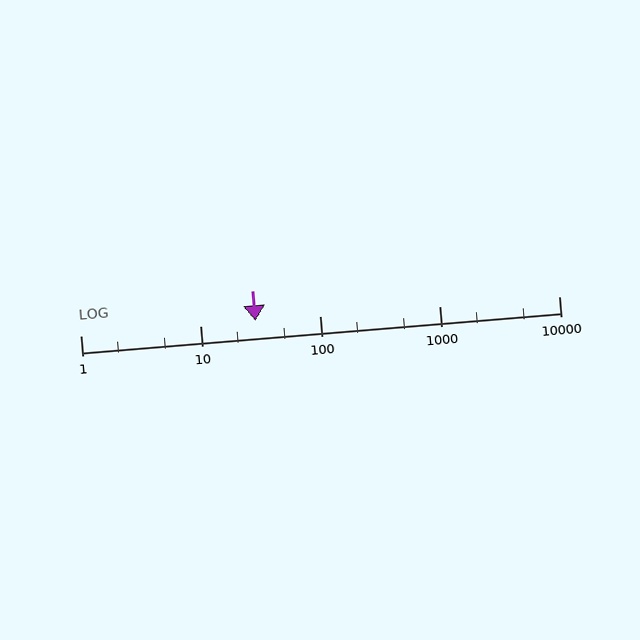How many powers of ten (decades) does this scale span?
The scale spans 4 decades, from 1 to 10000.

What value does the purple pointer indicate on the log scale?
The pointer indicates approximately 29.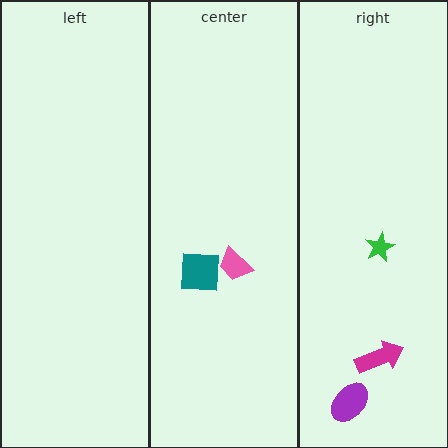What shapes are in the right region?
The magenta arrow, the green star, the purple ellipse.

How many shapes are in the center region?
2.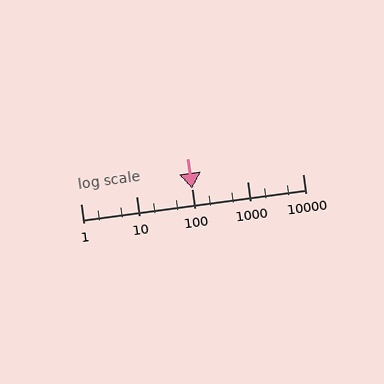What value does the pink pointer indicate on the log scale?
The pointer indicates approximately 100.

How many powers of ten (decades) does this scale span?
The scale spans 4 decades, from 1 to 10000.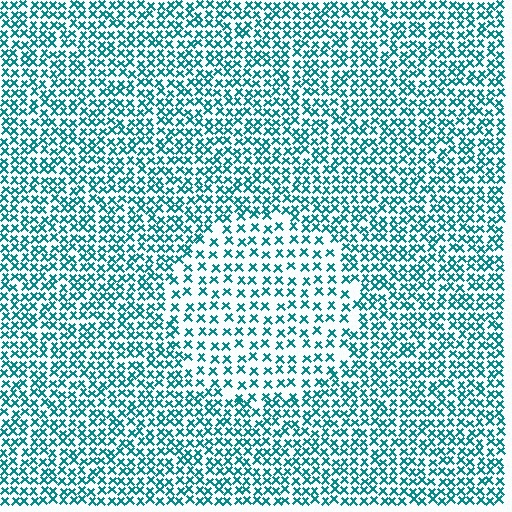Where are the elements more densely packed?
The elements are more densely packed outside the circle boundary.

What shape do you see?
I see a circle.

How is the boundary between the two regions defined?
The boundary is defined by a change in element density (approximately 1.8x ratio). All elements are the same color, size, and shape.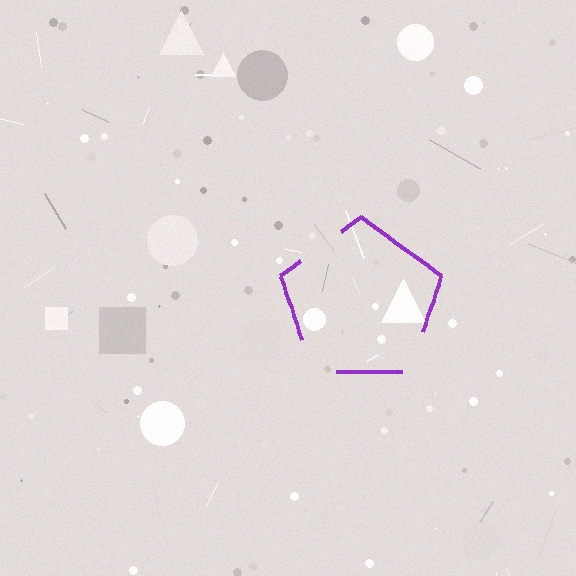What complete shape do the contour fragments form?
The contour fragments form a pentagon.